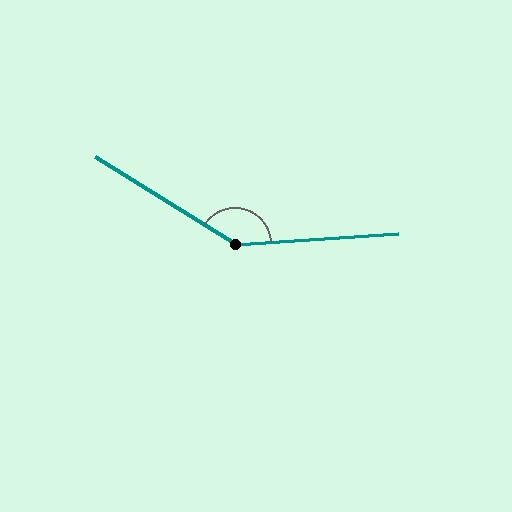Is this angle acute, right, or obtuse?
It is obtuse.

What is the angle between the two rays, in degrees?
Approximately 145 degrees.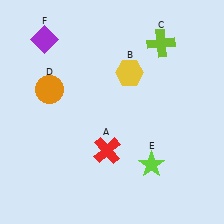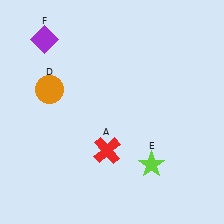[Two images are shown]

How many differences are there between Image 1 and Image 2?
There are 2 differences between the two images.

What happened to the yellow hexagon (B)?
The yellow hexagon (B) was removed in Image 2. It was in the top-right area of Image 1.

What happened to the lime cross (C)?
The lime cross (C) was removed in Image 2. It was in the top-right area of Image 1.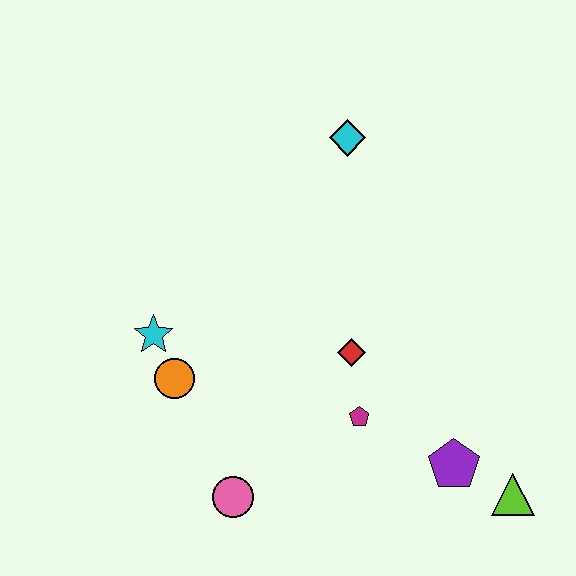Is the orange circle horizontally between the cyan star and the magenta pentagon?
Yes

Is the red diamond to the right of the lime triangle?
No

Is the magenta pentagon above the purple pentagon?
Yes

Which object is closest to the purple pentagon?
The lime triangle is closest to the purple pentagon.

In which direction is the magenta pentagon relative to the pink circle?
The magenta pentagon is to the right of the pink circle.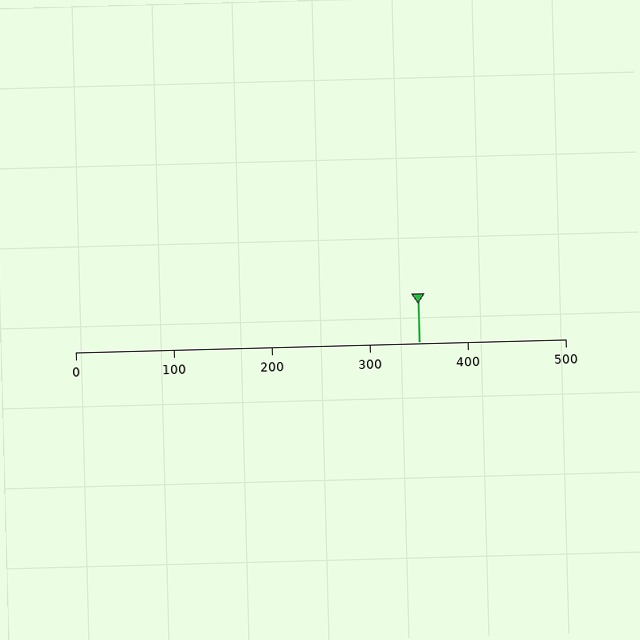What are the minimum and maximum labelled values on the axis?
The axis runs from 0 to 500.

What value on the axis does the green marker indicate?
The marker indicates approximately 350.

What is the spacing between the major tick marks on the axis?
The major ticks are spaced 100 apart.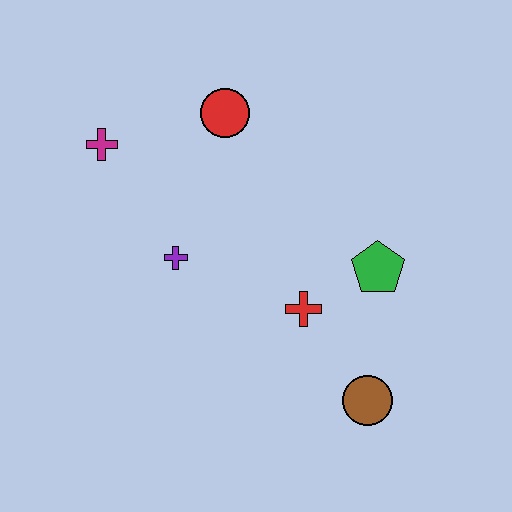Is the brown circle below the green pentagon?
Yes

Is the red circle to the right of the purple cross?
Yes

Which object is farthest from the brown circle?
The magenta cross is farthest from the brown circle.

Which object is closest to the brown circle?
The red cross is closest to the brown circle.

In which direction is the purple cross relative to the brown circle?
The purple cross is to the left of the brown circle.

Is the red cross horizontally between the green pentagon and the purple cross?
Yes